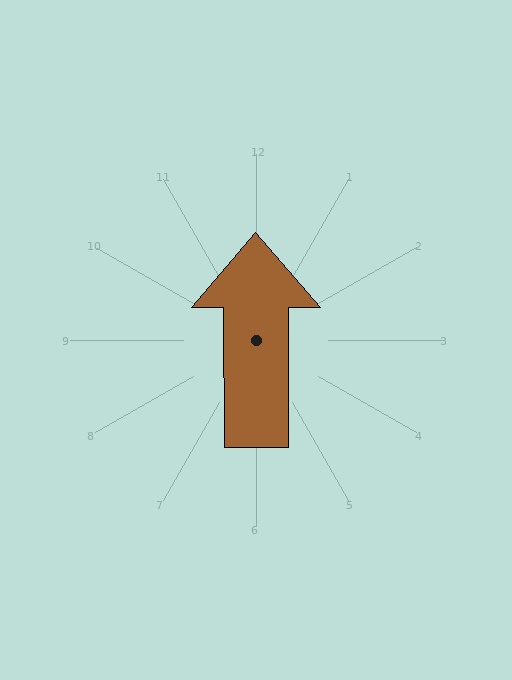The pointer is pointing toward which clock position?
Roughly 12 o'clock.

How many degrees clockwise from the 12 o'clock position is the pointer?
Approximately 360 degrees.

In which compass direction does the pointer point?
North.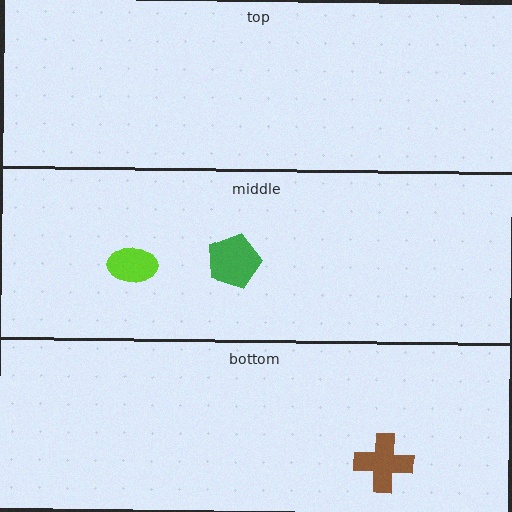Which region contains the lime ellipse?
The middle region.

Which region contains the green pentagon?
The middle region.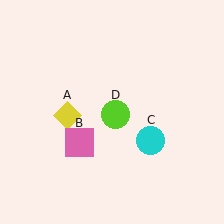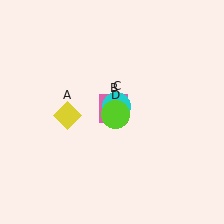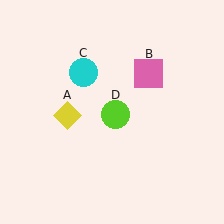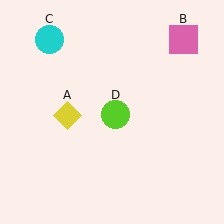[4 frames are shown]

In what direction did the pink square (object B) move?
The pink square (object B) moved up and to the right.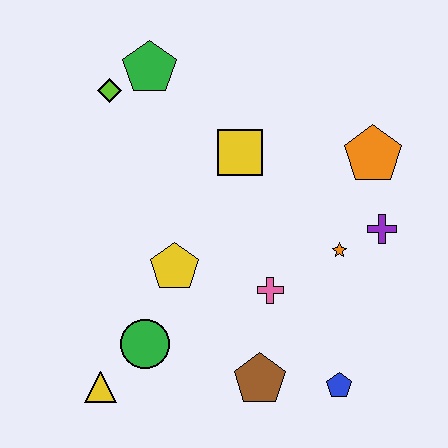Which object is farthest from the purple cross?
The yellow triangle is farthest from the purple cross.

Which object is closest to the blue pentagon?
The brown pentagon is closest to the blue pentagon.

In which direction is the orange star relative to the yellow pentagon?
The orange star is to the right of the yellow pentagon.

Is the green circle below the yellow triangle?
No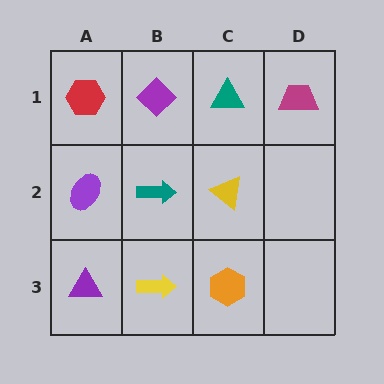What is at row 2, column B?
A teal arrow.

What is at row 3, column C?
An orange hexagon.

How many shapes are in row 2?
3 shapes.